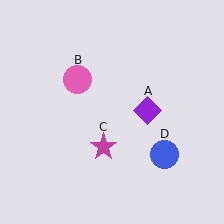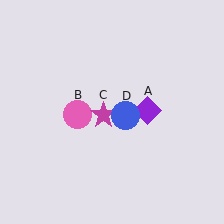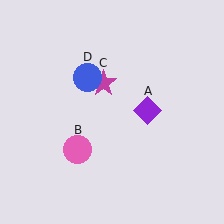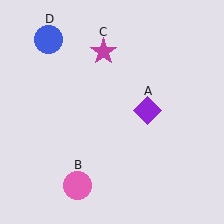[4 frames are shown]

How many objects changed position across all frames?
3 objects changed position: pink circle (object B), magenta star (object C), blue circle (object D).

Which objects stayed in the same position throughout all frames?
Purple diamond (object A) remained stationary.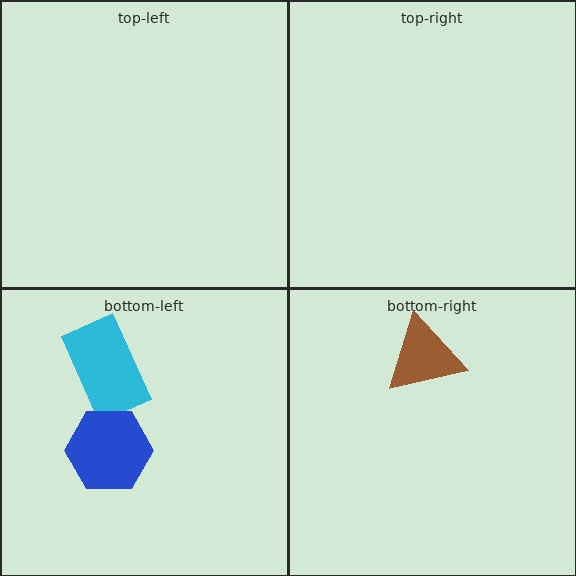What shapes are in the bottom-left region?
The cyan rectangle, the blue hexagon.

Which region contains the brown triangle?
The bottom-right region.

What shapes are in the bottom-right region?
The brown triangle.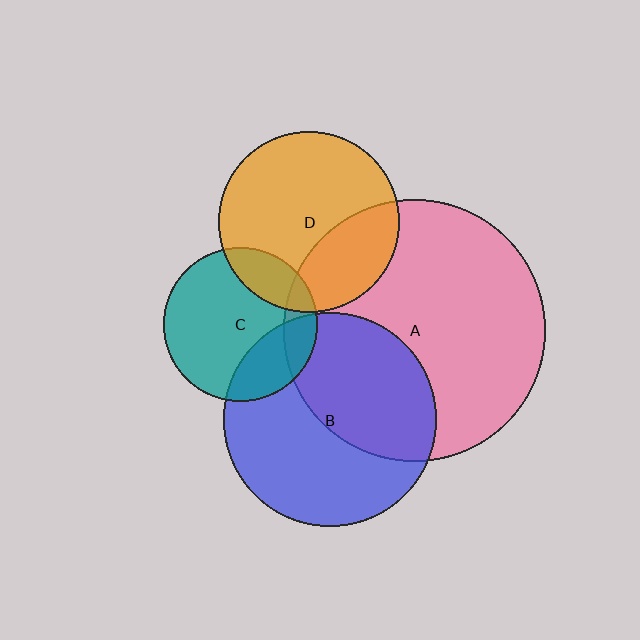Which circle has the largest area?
Circle A (pink).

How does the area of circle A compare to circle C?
Approximately 2.9 times.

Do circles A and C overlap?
Yes.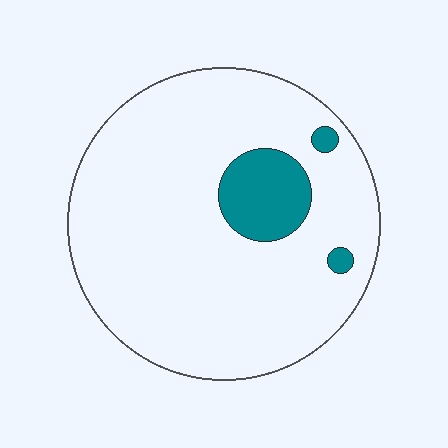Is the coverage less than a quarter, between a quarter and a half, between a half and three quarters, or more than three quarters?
Less than a quarter.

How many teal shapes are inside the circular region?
3.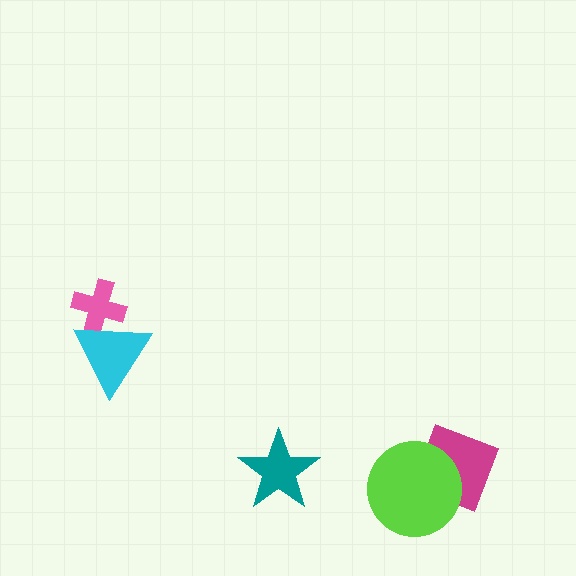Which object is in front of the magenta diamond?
The lime circle is in front of the magenta diamond.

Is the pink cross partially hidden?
Yes, it is partially covered by another shape.